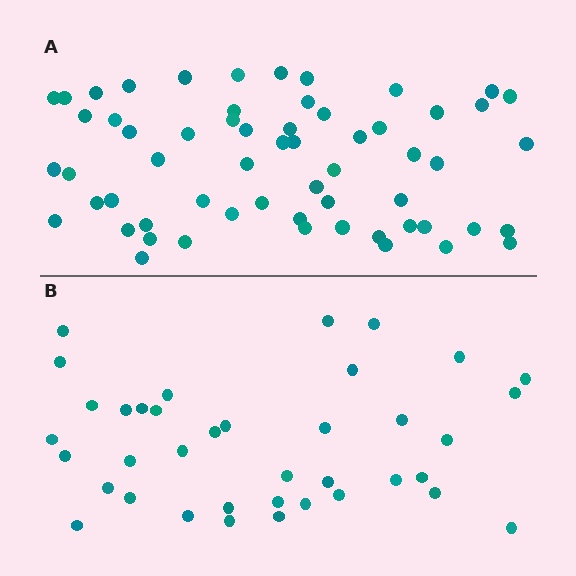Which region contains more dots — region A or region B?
Region A (the top region) has more dots.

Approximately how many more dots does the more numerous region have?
Region A has approximately 20 more dots than region B.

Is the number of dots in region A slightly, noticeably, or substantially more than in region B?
Region A has substantially more. The ratio is roughly 1.6 to 1.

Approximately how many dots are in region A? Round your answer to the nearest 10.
About 60 dots.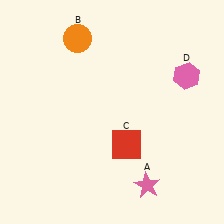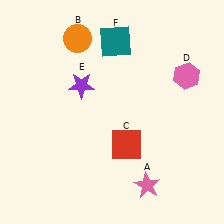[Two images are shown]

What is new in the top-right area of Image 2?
A teal square (F) was added in the top-right area of Image 2.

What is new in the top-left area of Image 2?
A purple star (E) was added in the top-left area of Image 2.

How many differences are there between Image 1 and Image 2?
There are 2 differences between the two images.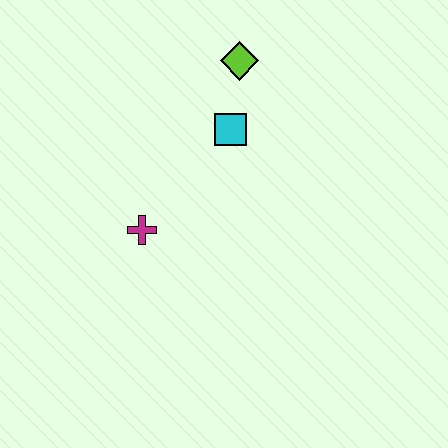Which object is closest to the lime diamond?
The cyan square is closest to the lime diamond.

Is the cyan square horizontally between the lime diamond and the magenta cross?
Yes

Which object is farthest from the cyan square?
The magenta cross is farthest from the cyan square.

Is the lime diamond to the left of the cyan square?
No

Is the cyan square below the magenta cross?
No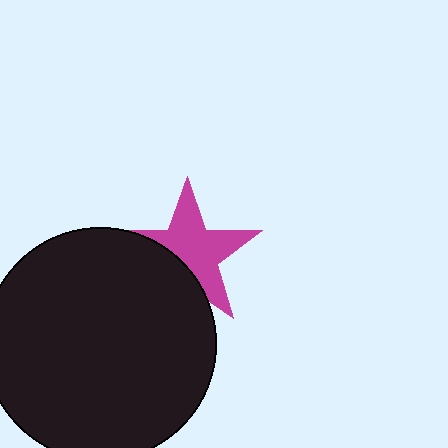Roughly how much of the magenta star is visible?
About half of it is visible (roughly 65%).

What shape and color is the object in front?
The object in front is a black circle.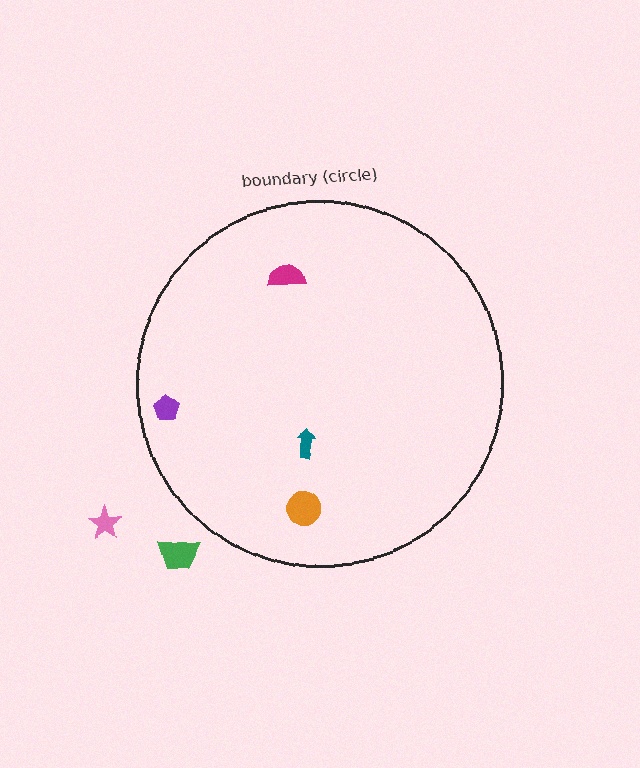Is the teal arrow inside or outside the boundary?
Inside.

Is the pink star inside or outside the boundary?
Outside.